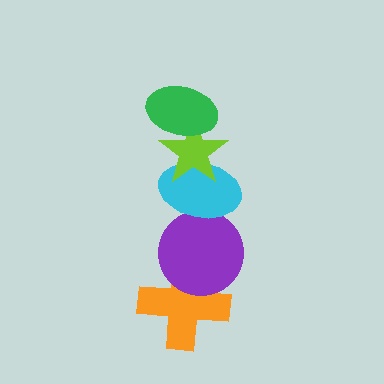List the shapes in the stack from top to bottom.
From top to bottom: the green ellipse, the lime star, the cyan ellipse, the purple circle, the orange cross.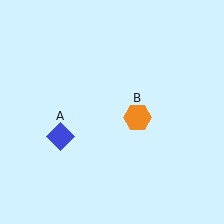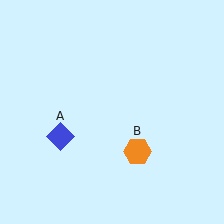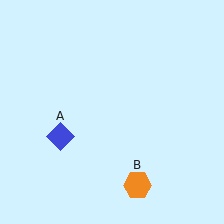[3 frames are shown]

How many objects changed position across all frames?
1 object changed position: orange hexagon (object B).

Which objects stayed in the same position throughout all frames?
Blue diamond (object A) remained stationary.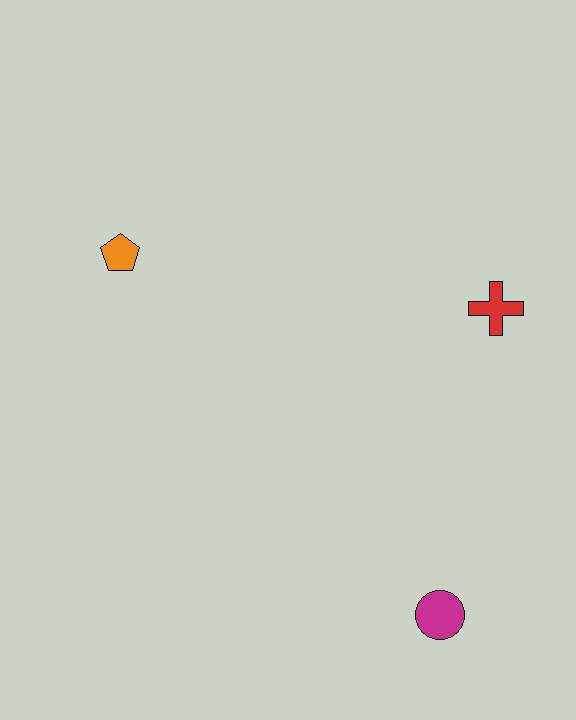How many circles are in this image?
There is 1 circle.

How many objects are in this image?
There are 3 objects.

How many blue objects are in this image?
There are no blue objects.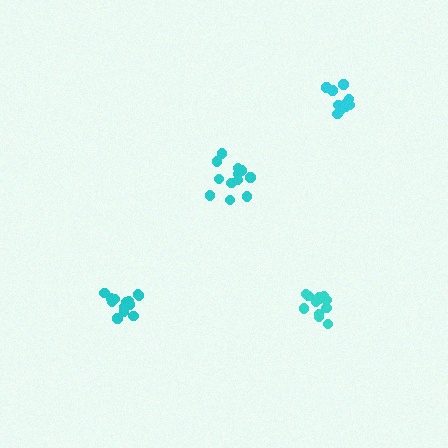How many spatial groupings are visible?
There are 4 spatial groupings.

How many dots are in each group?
Group 1: 12 dots, Group 2: 15 dots, Group 3: 10 dots, Group 4: 12 dots (49 total).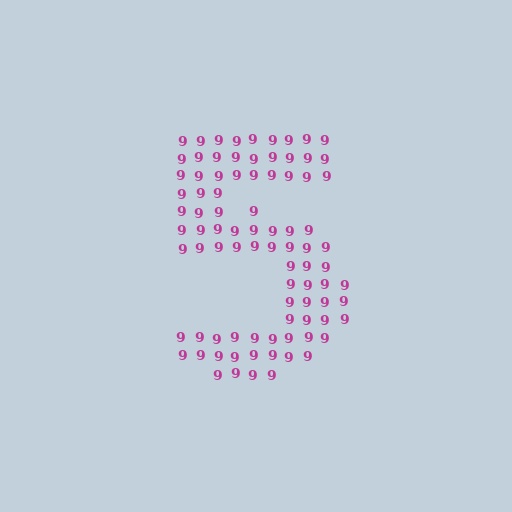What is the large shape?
The large shape is the digit 5.